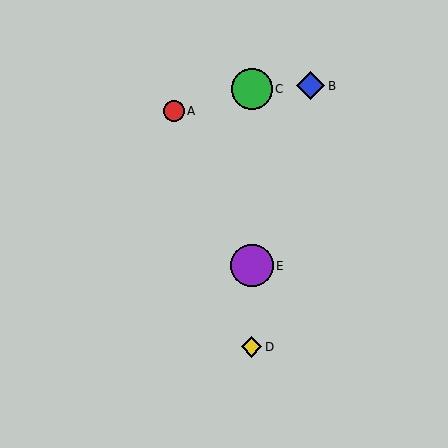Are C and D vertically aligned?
Yes, both are at x≈252.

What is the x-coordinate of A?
Object A is at x≈174.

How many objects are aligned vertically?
3 objects (C, D, E) are aligned vertically.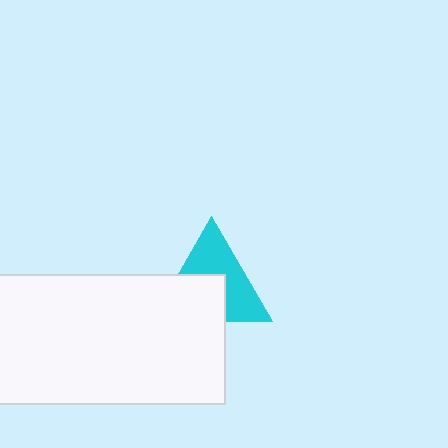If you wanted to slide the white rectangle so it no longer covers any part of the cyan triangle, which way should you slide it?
Slide it down — that is the most direct way to separate the two shapes.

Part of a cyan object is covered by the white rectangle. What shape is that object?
It is a triangle.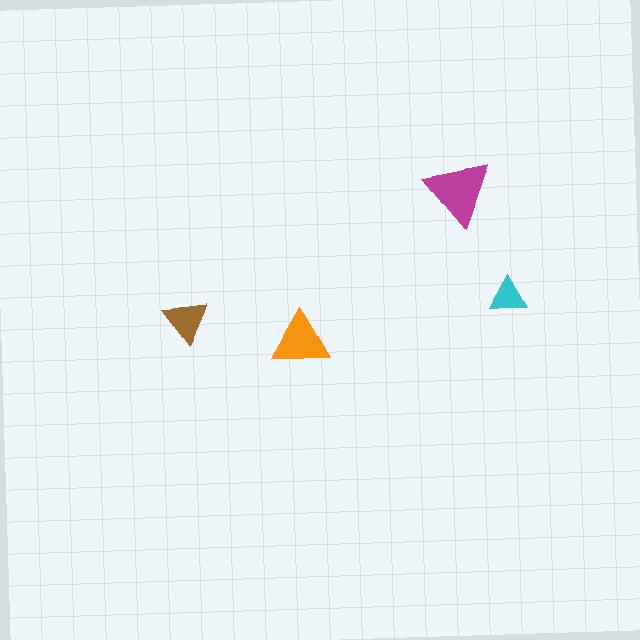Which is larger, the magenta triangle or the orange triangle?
The magenta one.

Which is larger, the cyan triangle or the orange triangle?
The orange one.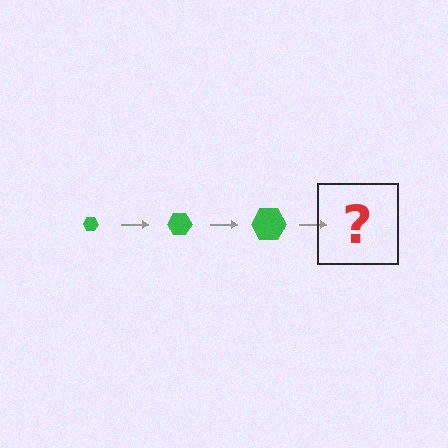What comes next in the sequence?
The next element should be a green hexagon, larger than the previous one.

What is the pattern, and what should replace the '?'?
The pattern is that the hexagon gets progressively larger each step. The '?' should be a green hexagon, larger than the previous one.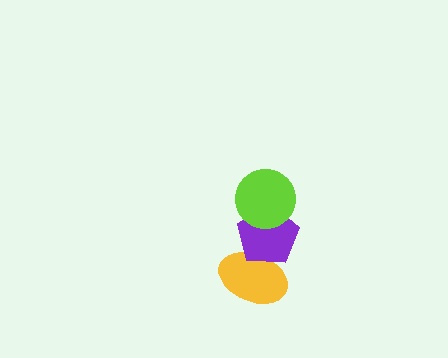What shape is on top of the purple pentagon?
The lime circle is on top of the purple pentagon.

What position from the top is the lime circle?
The lime circle is 1st from the top.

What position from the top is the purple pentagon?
The purple pentagon is 2nd from the top.